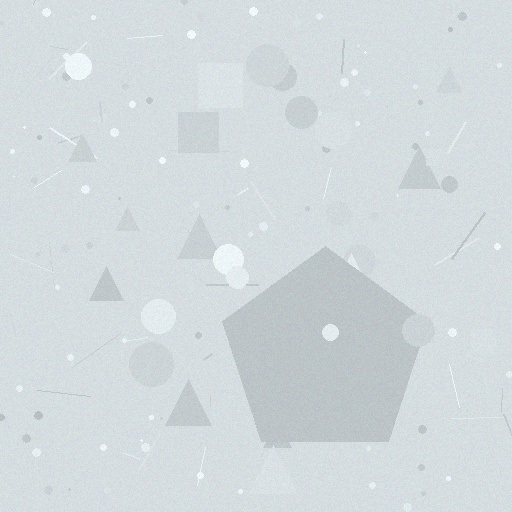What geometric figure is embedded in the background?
A pentagon is embedded in the background.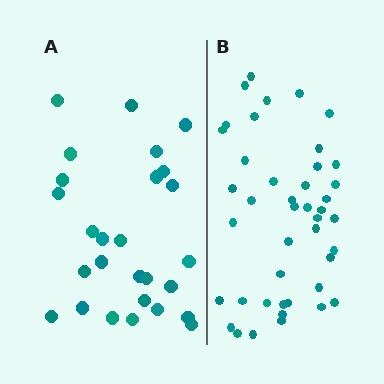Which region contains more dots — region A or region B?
Region B (the right region) has more dots.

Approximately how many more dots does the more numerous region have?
Region B has approximately 15 more dots than region A.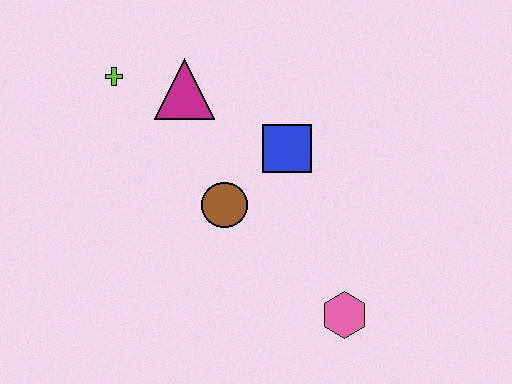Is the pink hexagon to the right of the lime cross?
Yes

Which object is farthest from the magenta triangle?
The pink hexagon is farthest from the magenta triangle.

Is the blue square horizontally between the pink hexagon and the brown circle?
Yes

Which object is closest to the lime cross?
The magenta triangle is closest to the lime cross.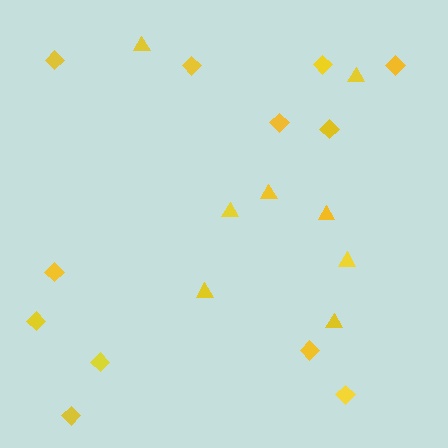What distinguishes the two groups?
There are 2 groups: one group of diamonds (12) and one group of triangles (8).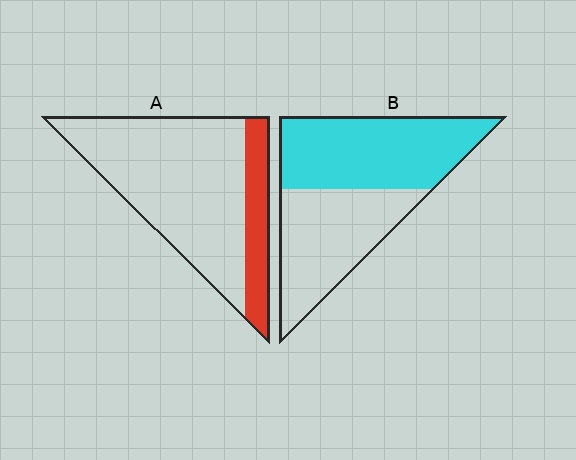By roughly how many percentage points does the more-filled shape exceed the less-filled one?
By roughly 35 percentage points (B over A).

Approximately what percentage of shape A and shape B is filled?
A is approximately 20% and B is approximately 55%.